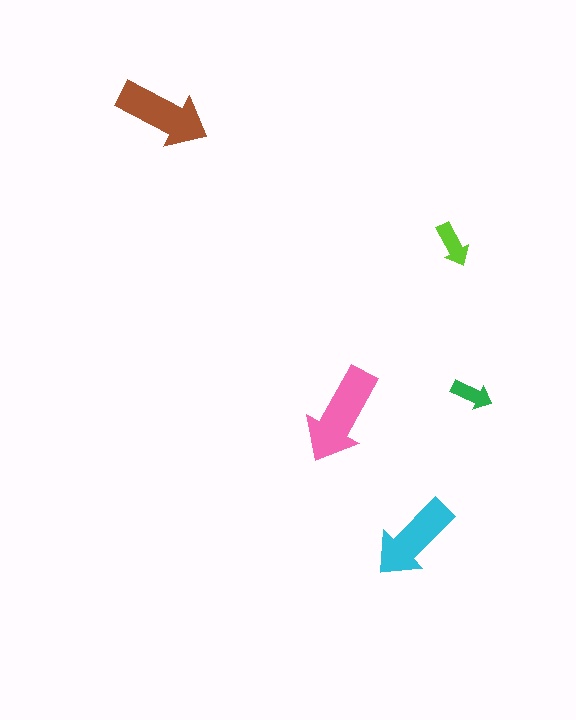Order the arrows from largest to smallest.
the pink one, the brown one, the cyan one, the lime one, the green one.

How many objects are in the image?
There are 5 objects in the image.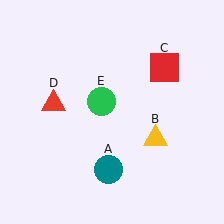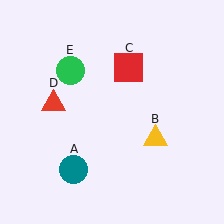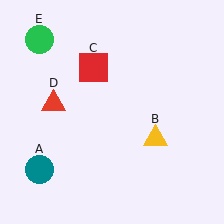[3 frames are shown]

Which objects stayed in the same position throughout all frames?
Yellow triangle (object B) and red triangle (object D) remained stationary.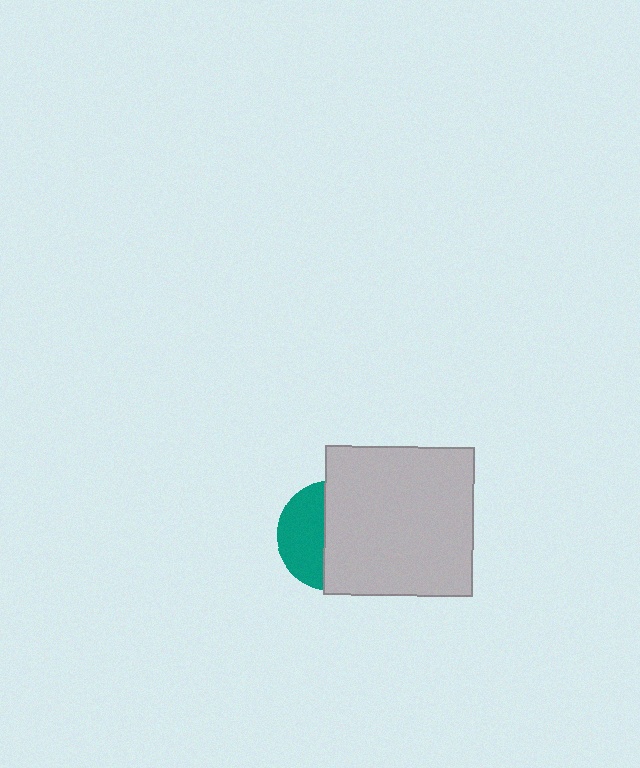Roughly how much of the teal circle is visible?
A small part of it is visible (roughly 40%).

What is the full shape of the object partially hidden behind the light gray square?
The partially hidden object is a teal circle.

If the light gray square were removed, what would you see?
You would see the complete teal circle.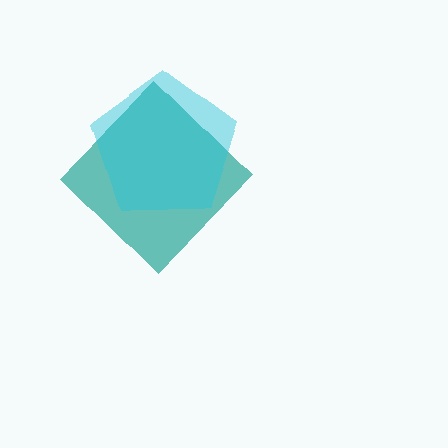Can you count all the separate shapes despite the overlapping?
Yes, there are 2 separate shapes.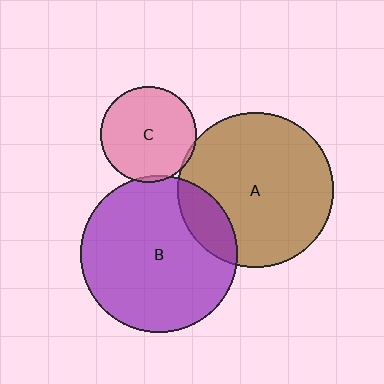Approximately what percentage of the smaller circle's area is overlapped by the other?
Approximately 15%.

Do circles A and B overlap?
Yes.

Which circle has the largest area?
Circle B (purple).